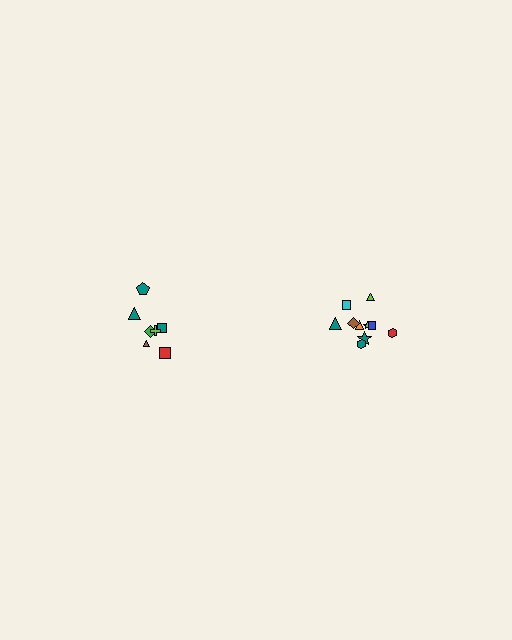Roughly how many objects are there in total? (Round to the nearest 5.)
Roughly 15 objects in total.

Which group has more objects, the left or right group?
The right group.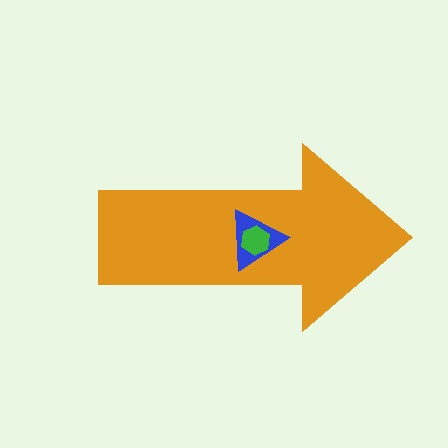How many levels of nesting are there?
3.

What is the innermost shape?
The green hexagon.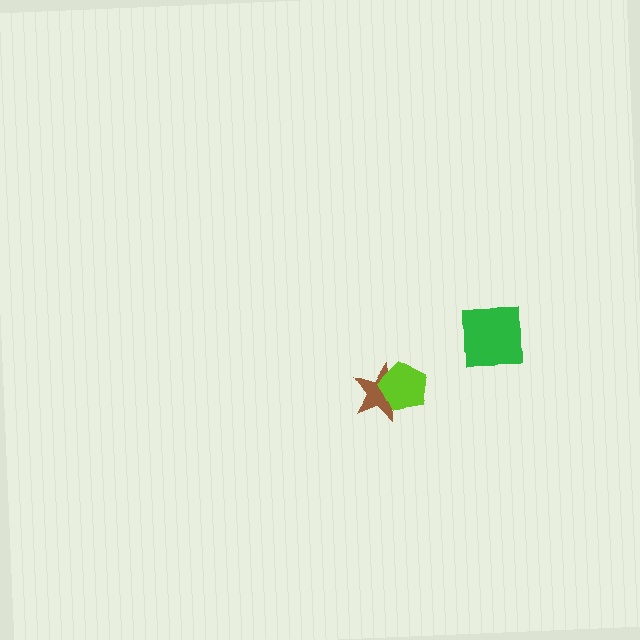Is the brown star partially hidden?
Yes, it is partially covered by another shape.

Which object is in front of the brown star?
The lime pentagon is in front of the brown star.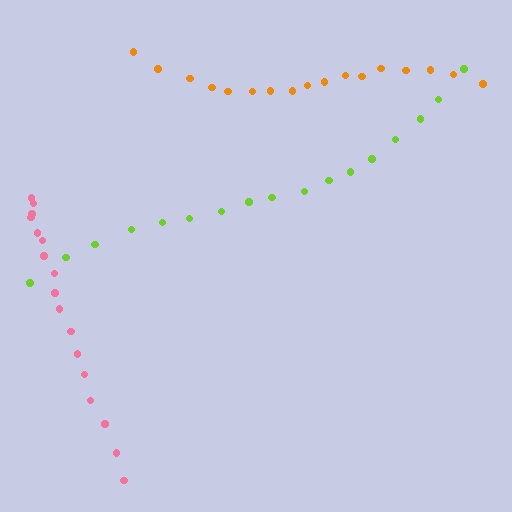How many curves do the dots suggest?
There are 3 distinct paths.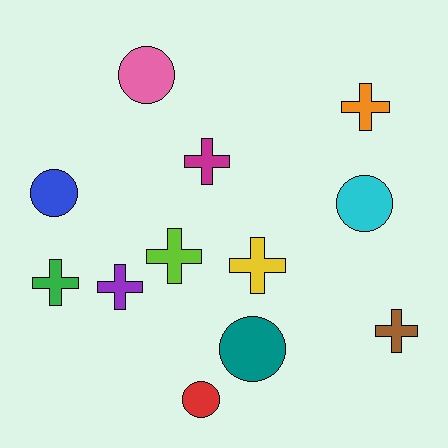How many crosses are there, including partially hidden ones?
There are 7 crosses.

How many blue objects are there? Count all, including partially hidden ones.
There is 1 blue object.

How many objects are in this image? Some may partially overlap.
There are 12 objects.